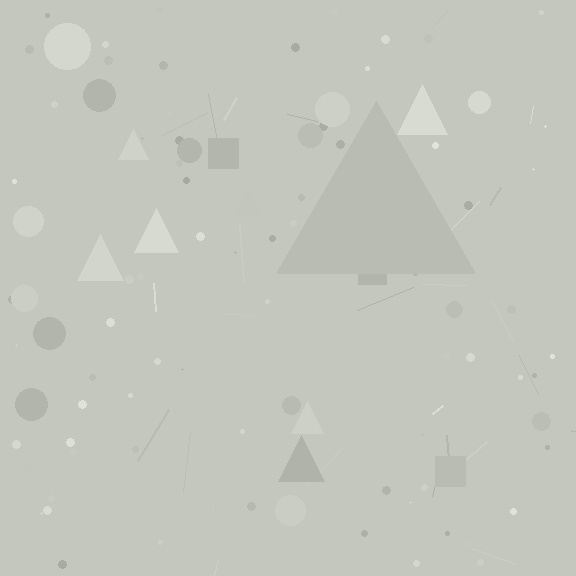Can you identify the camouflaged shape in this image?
The camouflaged shape is a triangle.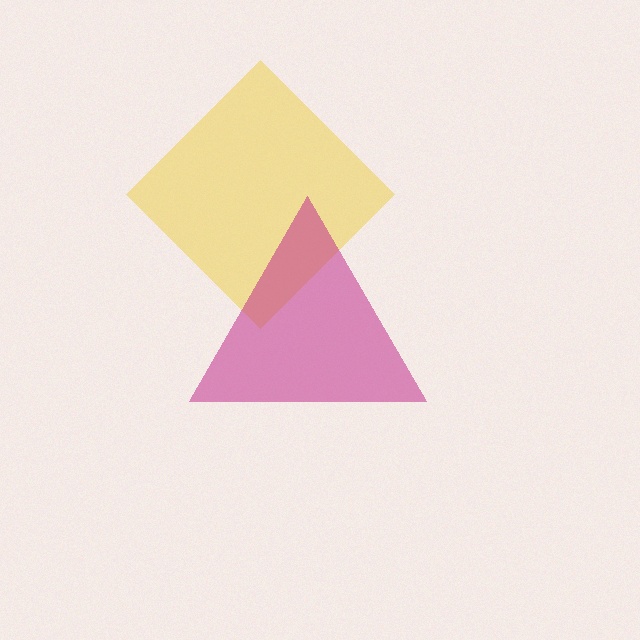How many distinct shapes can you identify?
There are 2 distinct shapes: a yellow diamond, a magenta triangle.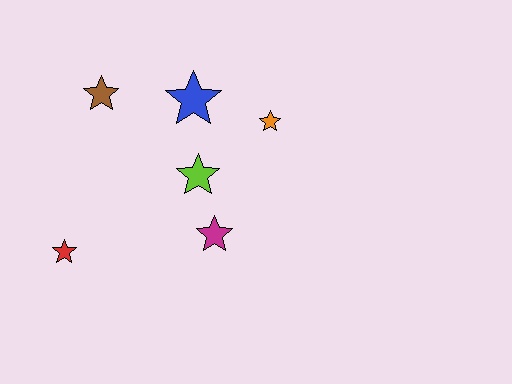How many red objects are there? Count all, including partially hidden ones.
There is 1 red object.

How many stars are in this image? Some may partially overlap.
There are 6 stars.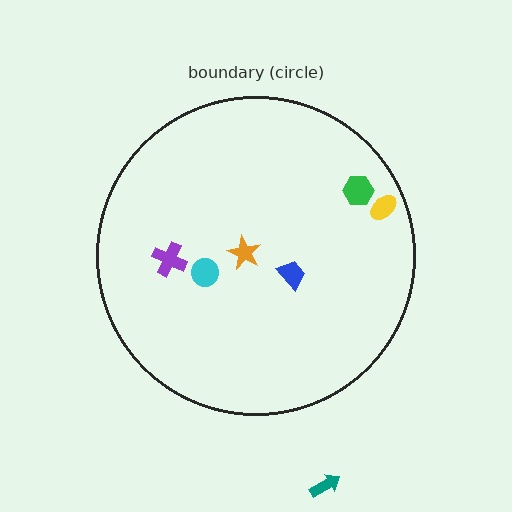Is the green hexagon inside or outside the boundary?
Inside.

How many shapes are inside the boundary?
6 inside, 1 outside.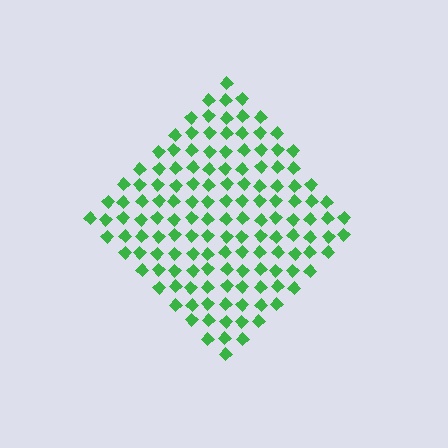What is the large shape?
The large shape is a diamond.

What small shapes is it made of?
It is made of small diamonds.